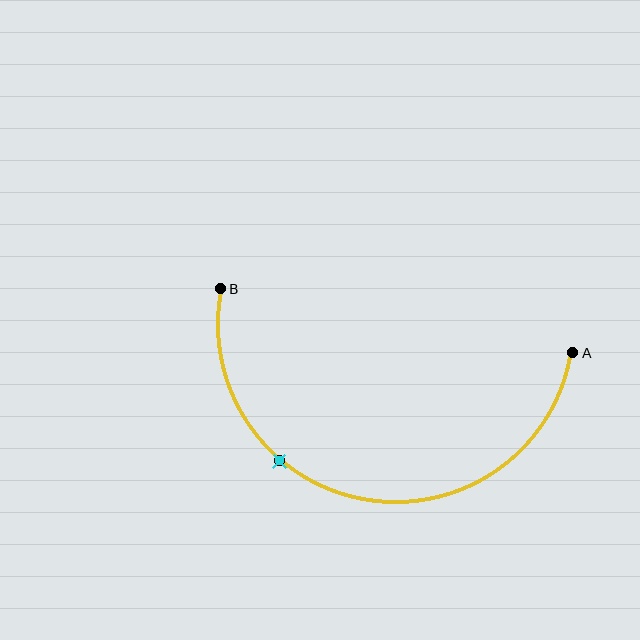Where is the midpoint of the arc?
The arc midpoint is the point on the curve farthest from the straight line joining A and B. It sits below that line.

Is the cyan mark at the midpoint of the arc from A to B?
No. The cyan mark lies on the arc but is closer to endpoint B. The arc midpoint would be at the point on the curve equidistant along the arc from both A and B.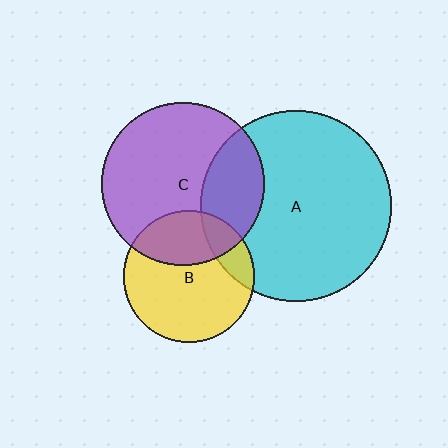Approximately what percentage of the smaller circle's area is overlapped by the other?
Approximately 25%.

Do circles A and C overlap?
Yes.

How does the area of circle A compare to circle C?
Approximately 1.4 times.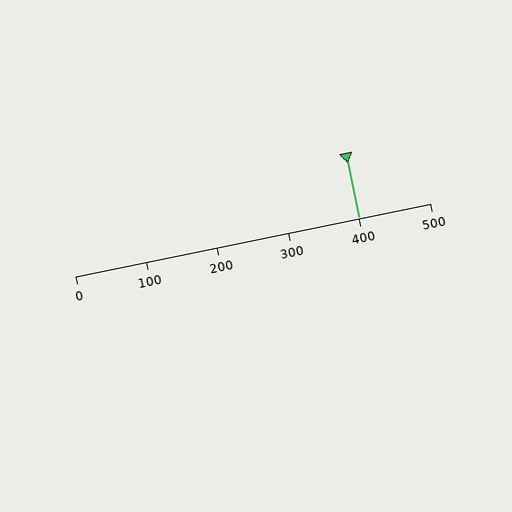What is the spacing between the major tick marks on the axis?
The major ticks are spaced 100 apart.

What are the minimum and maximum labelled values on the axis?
The axis runs from 0 to 500.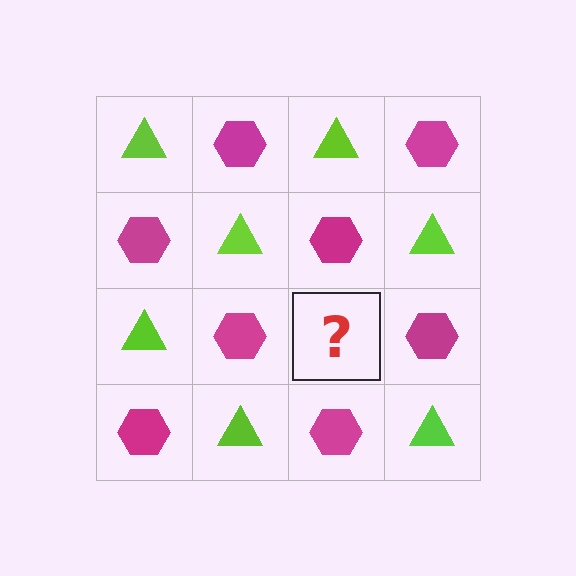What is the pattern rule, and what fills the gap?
The rule is that it alternates lime triangle and magenta hexagon in a checkerboard pattern. The gap should be filled with a lime triangle.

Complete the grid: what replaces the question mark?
The question mark should be replaced with a lime triangle.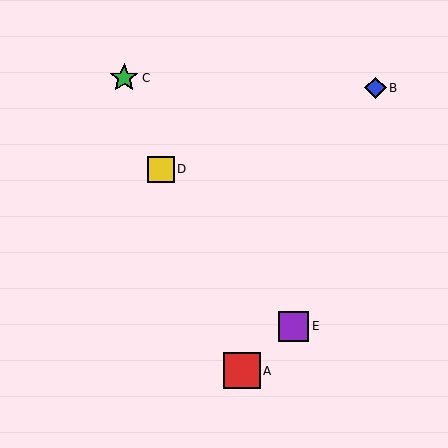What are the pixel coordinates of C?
Object C is at (124, 78).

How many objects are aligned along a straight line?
3 objects (A, C, D) are aligned along a straight line.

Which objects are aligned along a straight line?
Objects A, C, D are aligned along a straight line.